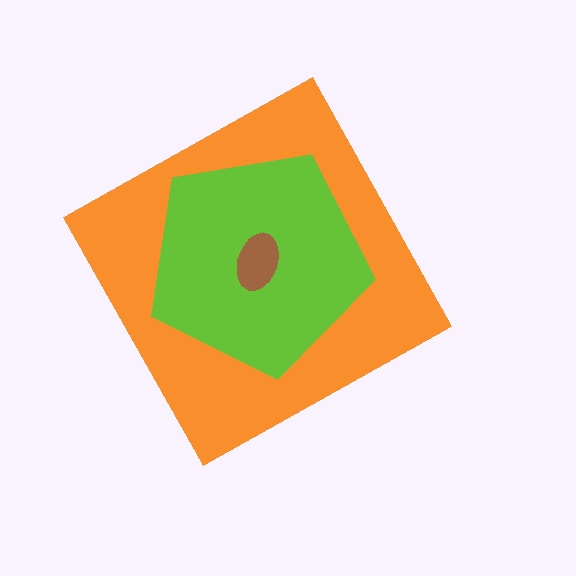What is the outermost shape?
The orange diamond.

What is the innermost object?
The brown ellipse.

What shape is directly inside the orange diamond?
The lime pentagon.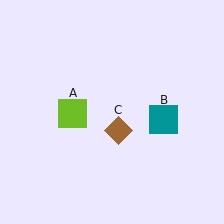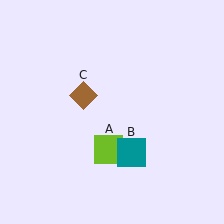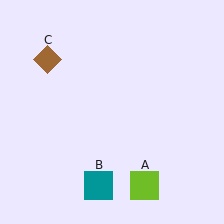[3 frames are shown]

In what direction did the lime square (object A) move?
The lime square (object A) moved down and to the right.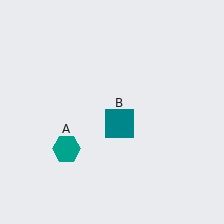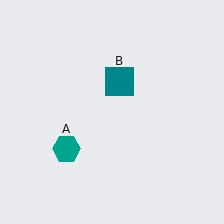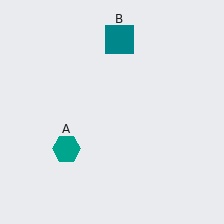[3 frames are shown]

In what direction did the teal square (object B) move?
The teal square (object B) moved up.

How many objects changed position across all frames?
1 object changed position: teal square (object B).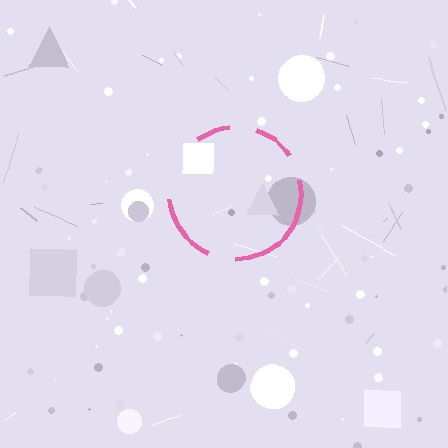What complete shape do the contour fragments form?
The contour fragments form a circle.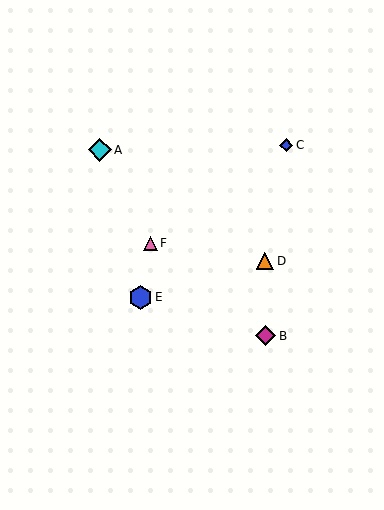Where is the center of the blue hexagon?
The center of the blue hexagon is at (140, 297).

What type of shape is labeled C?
Shape C is a blue diamond.